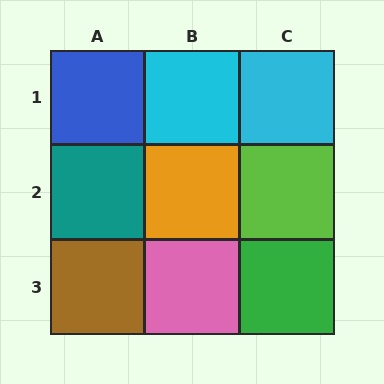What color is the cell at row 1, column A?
Blue.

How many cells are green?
1 cell is green.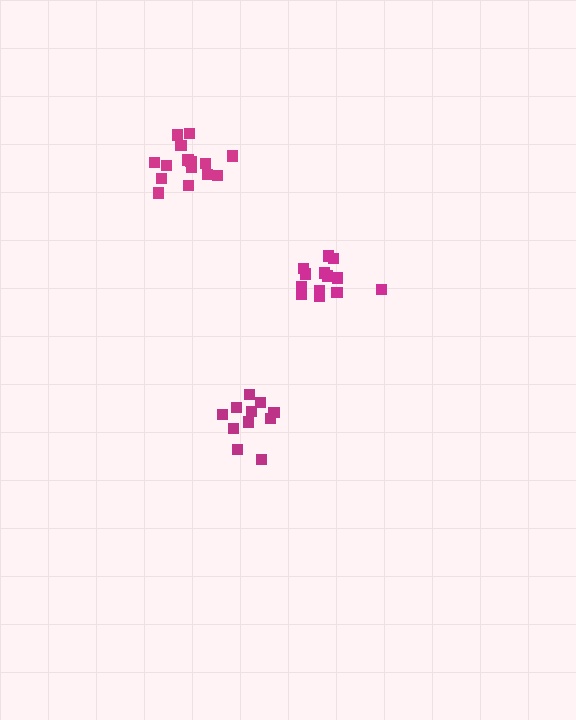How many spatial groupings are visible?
There are 3 spatial groupings.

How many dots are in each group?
Group 1: 15 dots, Group 2: 13 dots, Group 3: 11 dots (39 total).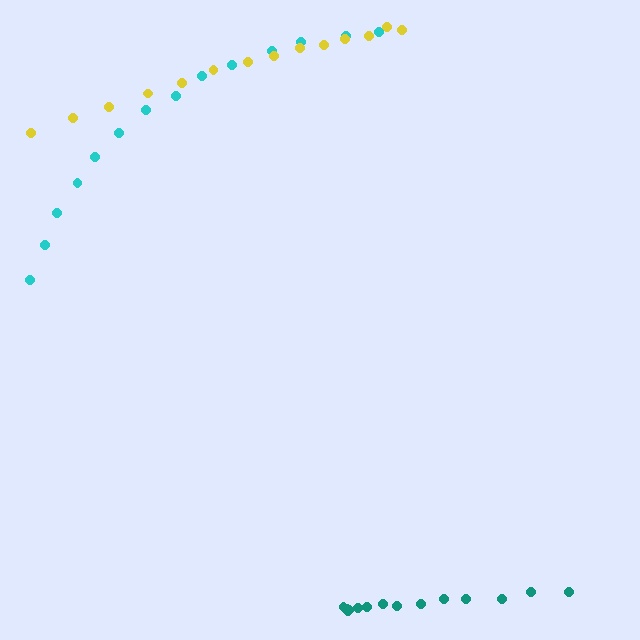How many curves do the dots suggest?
There are 3 distinct paths.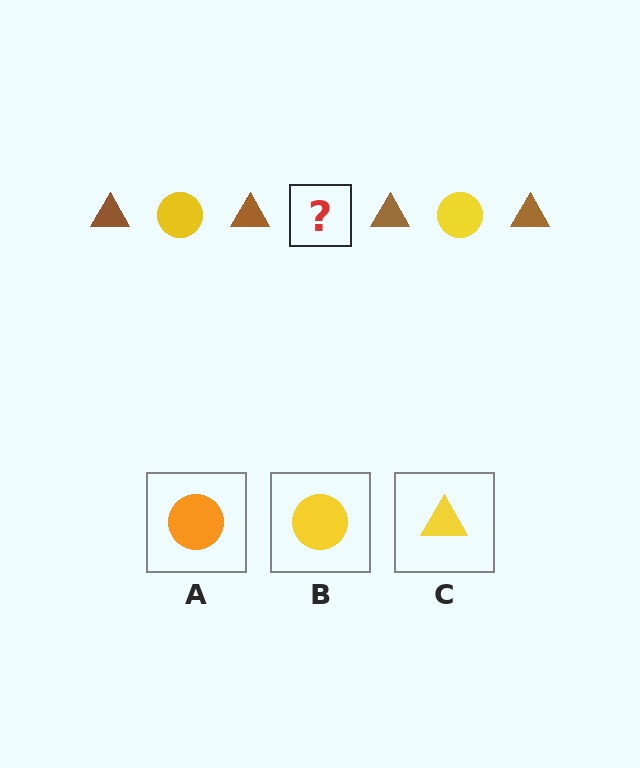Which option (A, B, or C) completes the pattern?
B.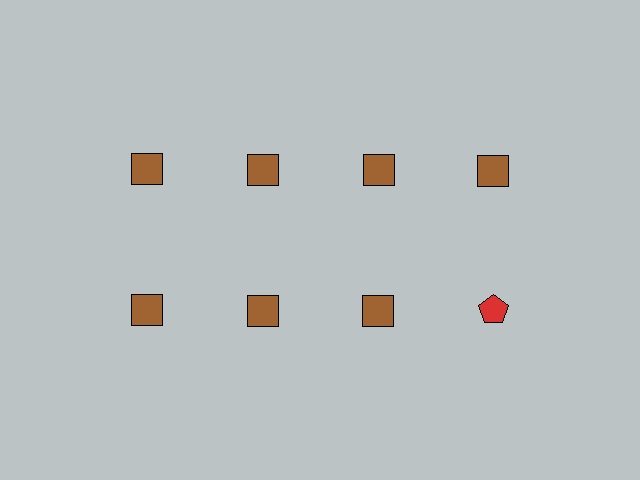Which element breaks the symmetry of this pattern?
The red pentagon in the second row, second from right column breaks the symmetry. All other shapes are brown squares.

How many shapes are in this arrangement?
There are 8 shapes arranged in a grid pattern.